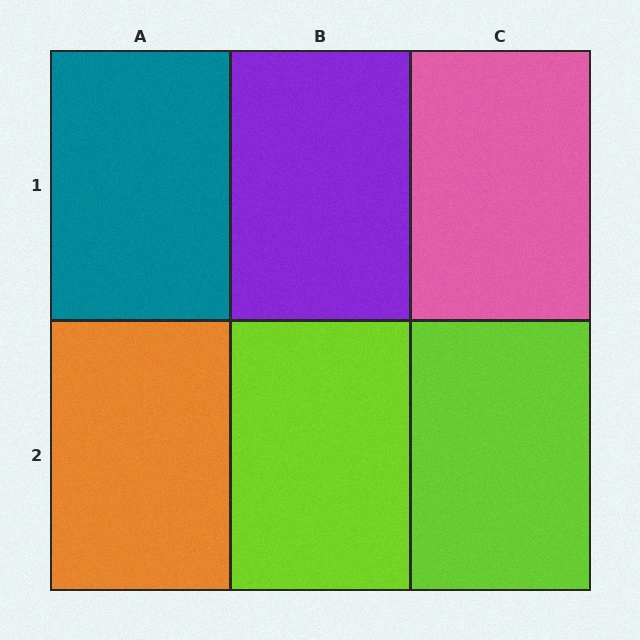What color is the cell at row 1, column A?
Teal.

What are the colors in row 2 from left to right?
Orange, lime, lime.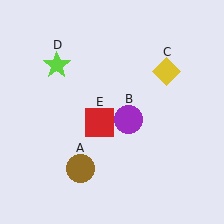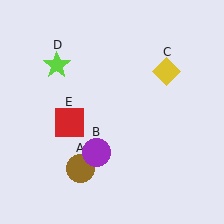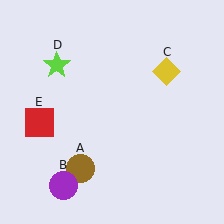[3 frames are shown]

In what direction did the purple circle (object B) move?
The purple circle (object B) moved down and to the left.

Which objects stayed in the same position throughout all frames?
Brown circle (object A) and yellow diamond (object C) and lime star (object D) remained stationary.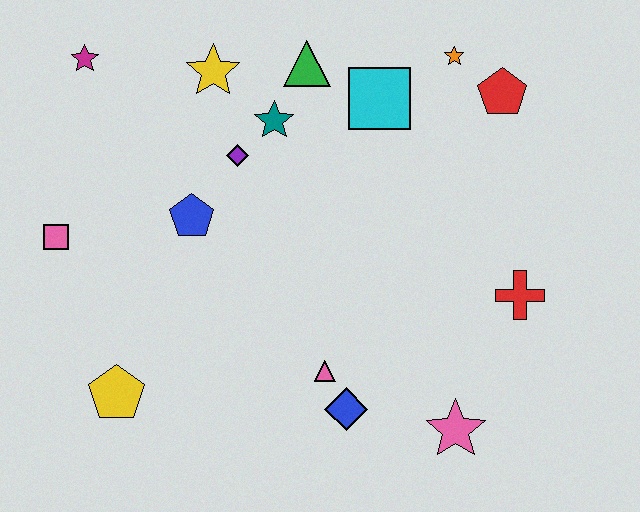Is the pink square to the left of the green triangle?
Yes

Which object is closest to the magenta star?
The yellow star is closest to the magenta star.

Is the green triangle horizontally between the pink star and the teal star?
Yes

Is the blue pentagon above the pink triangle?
Yes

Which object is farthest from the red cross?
The magenta star is farthest from the red cross.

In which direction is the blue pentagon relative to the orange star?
The blue pentagon is to the left of the orange star.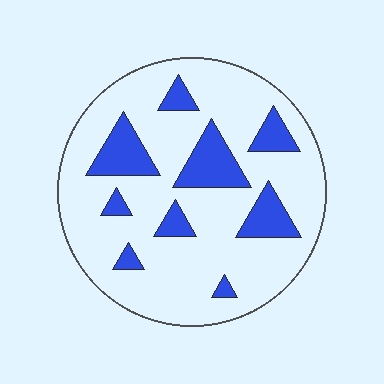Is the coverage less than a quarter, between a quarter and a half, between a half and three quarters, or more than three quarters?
Less than a quarter.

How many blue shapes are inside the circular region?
9.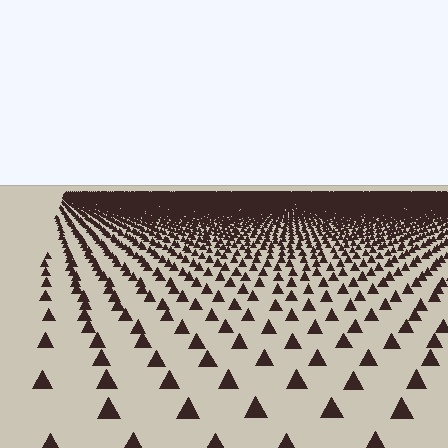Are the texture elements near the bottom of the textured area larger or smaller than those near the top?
Larger. Near the bottom, elements are closer to the viewer and appear at a bigger on-screen size.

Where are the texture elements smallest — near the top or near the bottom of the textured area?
Near the top.